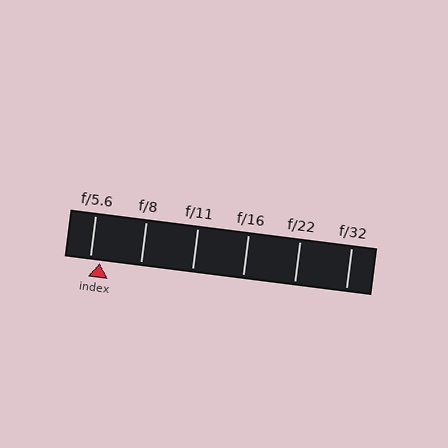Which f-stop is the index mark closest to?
The index mark is closest to f/5.6.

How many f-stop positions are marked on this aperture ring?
There are 6 f-stop positions marked.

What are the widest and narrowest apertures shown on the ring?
The widest aperture shown is f/5.6 and the narrowest is f/32.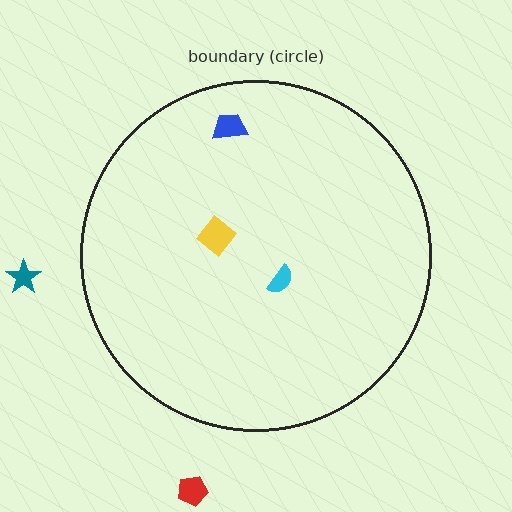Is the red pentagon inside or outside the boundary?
Outside.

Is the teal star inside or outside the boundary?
Outside.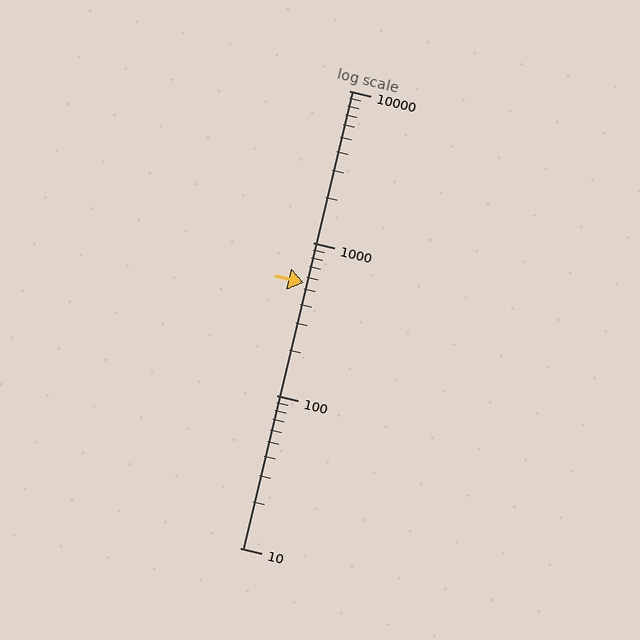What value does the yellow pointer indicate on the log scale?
The pointer indicates approximately 550.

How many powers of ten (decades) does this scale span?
The scale spans 3 decades, from 10 to 10000.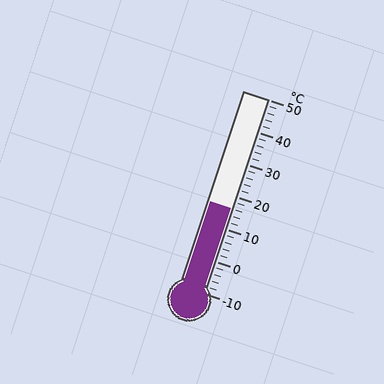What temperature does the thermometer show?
The thermometer shows approximately 16°C.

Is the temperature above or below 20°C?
The temperature is below 20°C.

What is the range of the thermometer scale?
The thermometer scale ranges from -10°C to 50°C.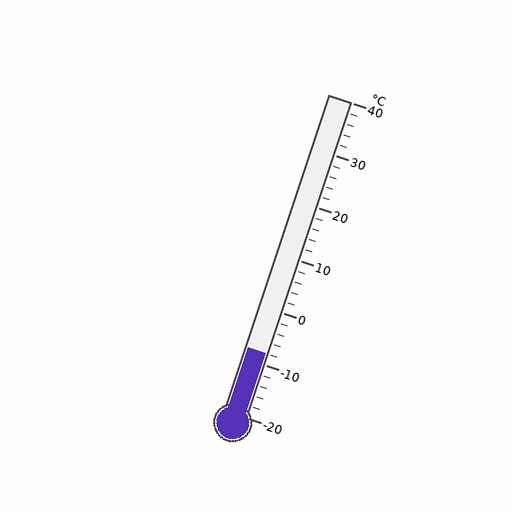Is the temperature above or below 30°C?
The temperature is below 30°C.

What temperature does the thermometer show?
The thermometer shows approximately -8°C.